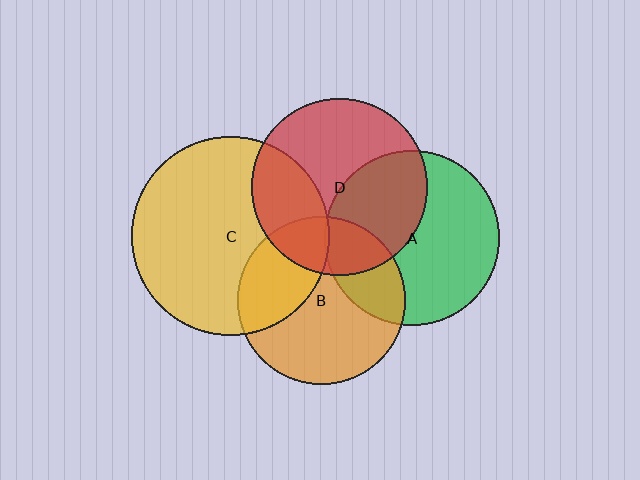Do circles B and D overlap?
Yes.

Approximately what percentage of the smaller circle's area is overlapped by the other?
Approximately 25%.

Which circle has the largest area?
Circle C (yellow).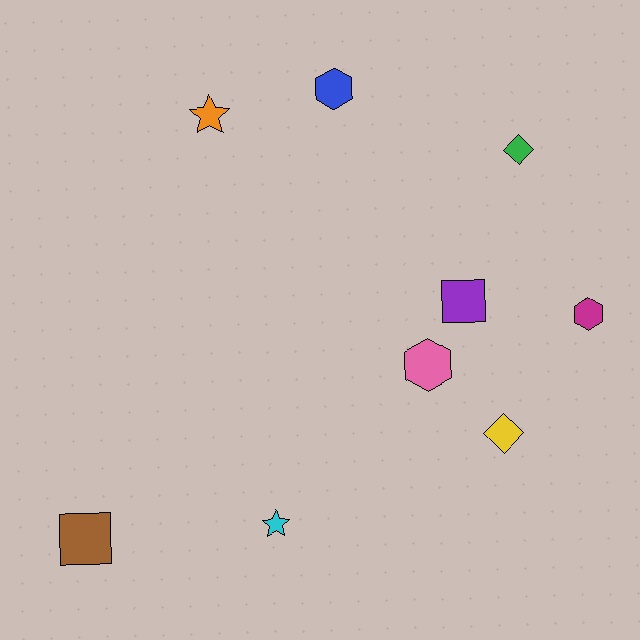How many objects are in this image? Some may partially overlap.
There are 9 objects.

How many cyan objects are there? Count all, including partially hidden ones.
There is 1 cyan object.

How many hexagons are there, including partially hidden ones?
There are 3 hexagons.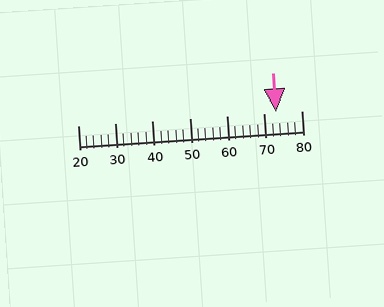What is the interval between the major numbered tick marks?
The major tick marks are spaced 10 units apart.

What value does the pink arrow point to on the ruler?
The pink arrow points to approximately 73.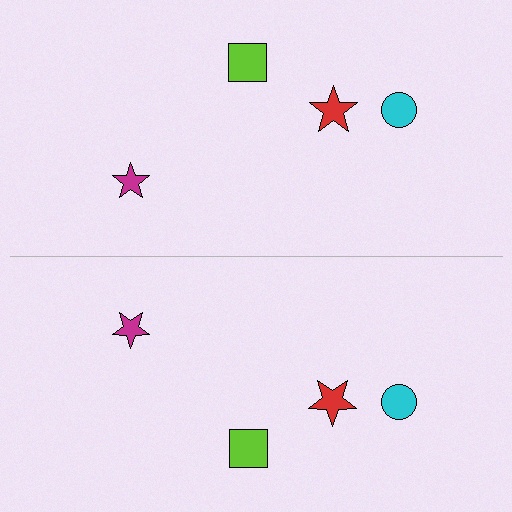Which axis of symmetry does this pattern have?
The pattern has a horizontal axis of symmetry running through the center of the image.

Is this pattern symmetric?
Yes, this pattern has bilateral (reflection) symmetry.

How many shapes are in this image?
There are 8 shapes in this image.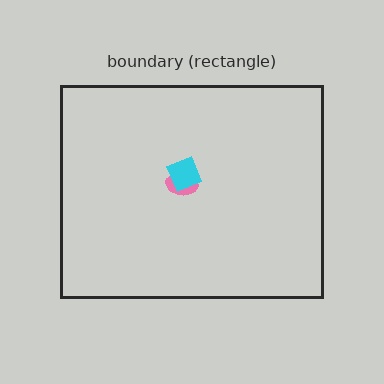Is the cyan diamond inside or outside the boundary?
Inside.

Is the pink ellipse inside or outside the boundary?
Inside.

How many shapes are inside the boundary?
2 inside, 0 outside.